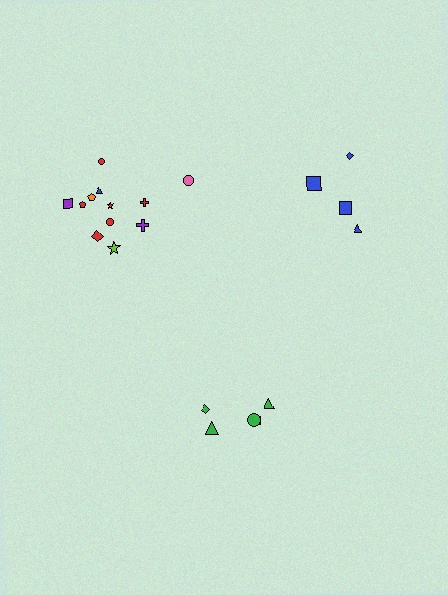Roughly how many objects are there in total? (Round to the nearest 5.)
Roughly 20 objects in total.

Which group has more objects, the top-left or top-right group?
The top-left group.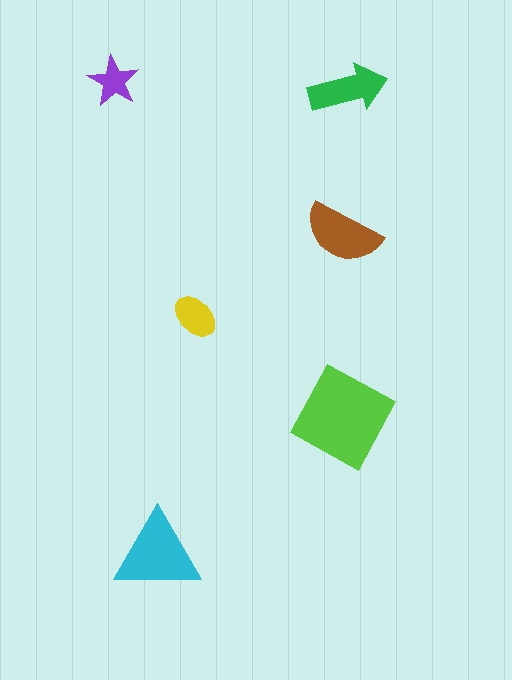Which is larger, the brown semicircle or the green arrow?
The brown semicircle.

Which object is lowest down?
The cyan triangle is bottommost.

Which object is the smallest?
The purple star.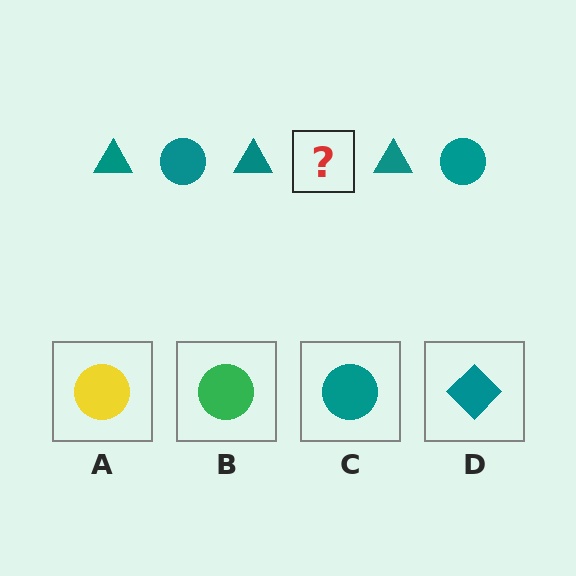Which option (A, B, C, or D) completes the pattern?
C.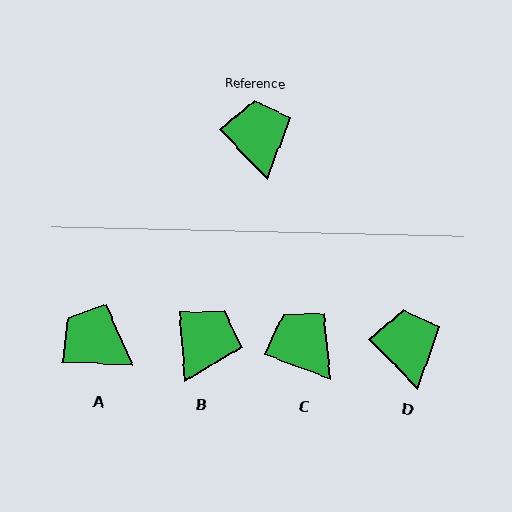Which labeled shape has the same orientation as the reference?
D.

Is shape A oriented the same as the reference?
No, it is off by about 43 degrees.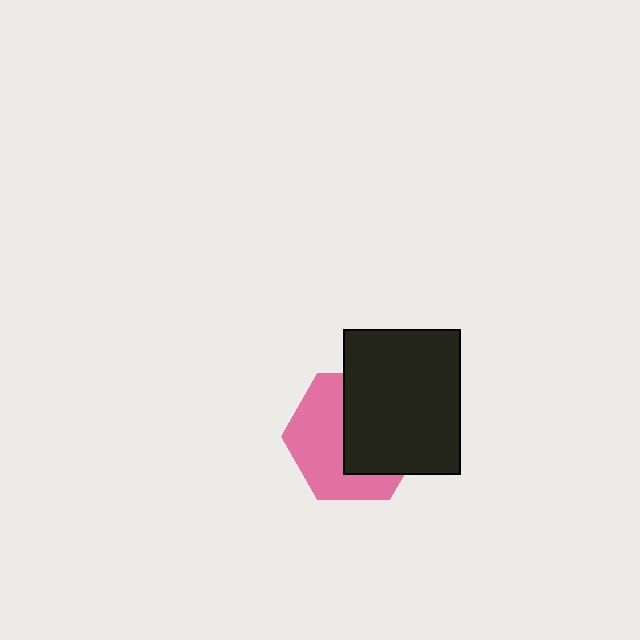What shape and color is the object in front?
The object in front is a black rectangle.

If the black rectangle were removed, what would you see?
You would see the complete pink hexagon.